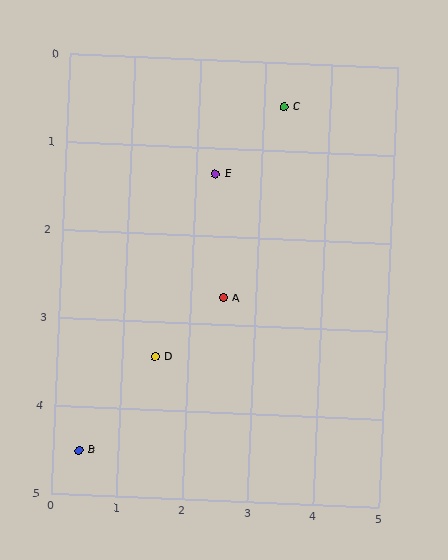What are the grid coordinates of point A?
Point A is at approximately (2.5, 2.7).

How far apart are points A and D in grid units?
Points A and D are about 1.2 grid units apart.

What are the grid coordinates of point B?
Point B is at approximately (0.4, 4.5).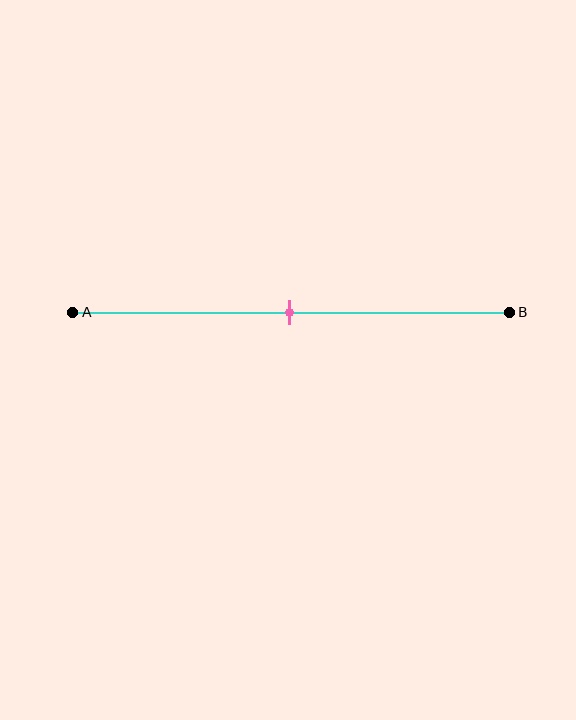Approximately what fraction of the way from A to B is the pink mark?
The pink mark is approximately 50% of the way from A to B.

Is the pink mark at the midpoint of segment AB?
Yes, the mark is approximately at the midpoint.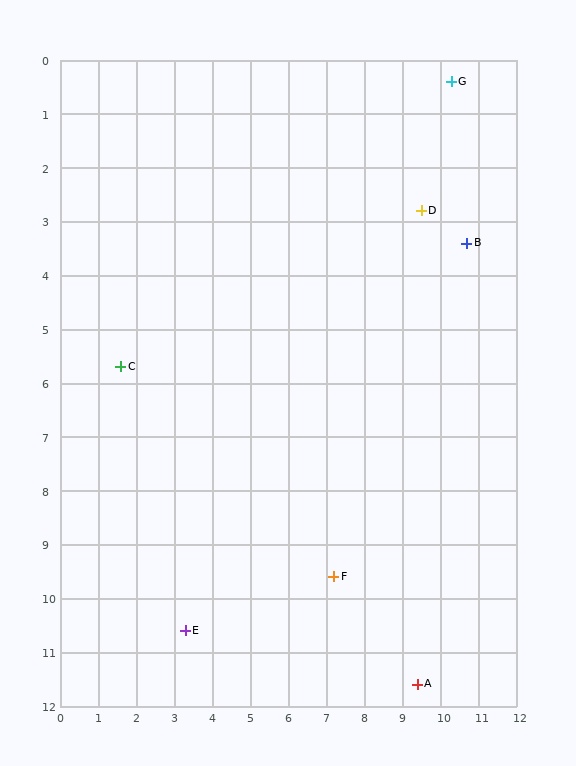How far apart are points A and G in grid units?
Points A and G are about 11.2 grid units apart.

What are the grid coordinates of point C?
Point C is at approximately (1.6, 5.7).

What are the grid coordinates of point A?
Point A is at approximately (9.4, 11.6).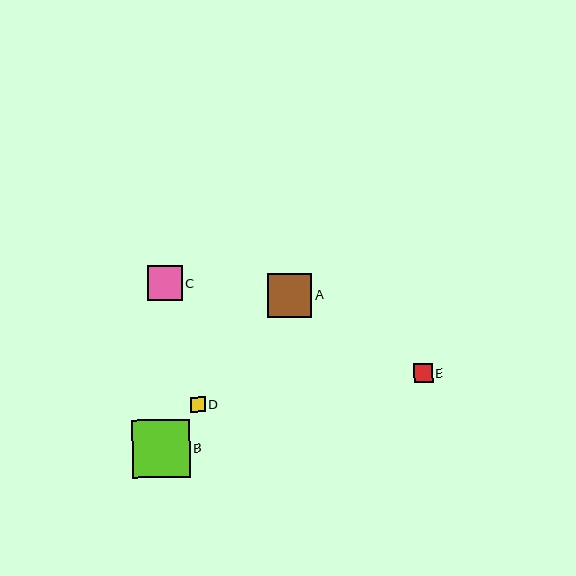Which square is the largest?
Square B is the largest with a size of approximately 57 pixels.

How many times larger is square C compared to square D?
Square C is approximately 2.3 times the size of square D.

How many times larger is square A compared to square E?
Square A is approximately 2.3 times the size of square E.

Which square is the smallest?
Square D is the smallest with a size of approximately 15 pixels.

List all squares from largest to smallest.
From largest to smallest: B, A, C, E, D.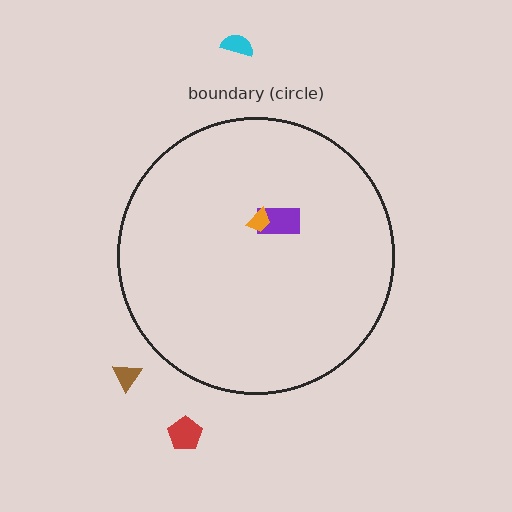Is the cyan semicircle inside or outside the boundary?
Outside.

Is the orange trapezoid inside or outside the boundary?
Inside.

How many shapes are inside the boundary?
2 inside, 3 outside.